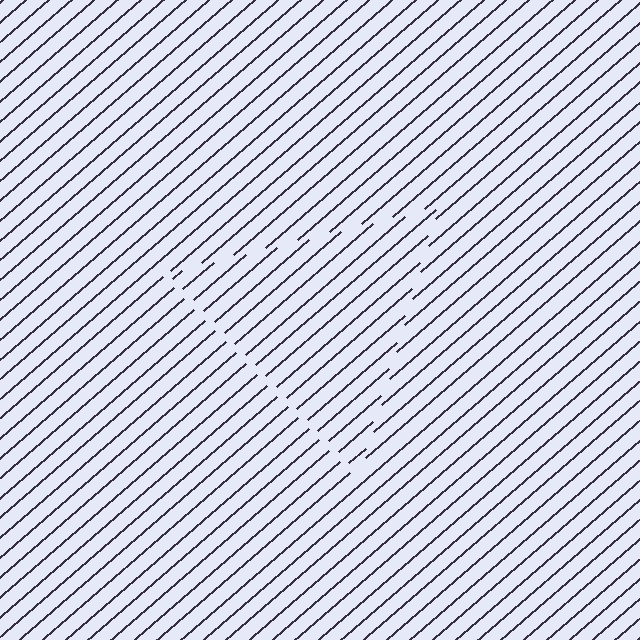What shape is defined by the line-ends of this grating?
An illusory triangle. The interior of the shape contains the same grating, shifted by half a period — the contour is defined by the phase discontinuity where line-ends from the inner and outer gratings abut.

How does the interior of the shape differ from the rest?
The interior of the shape contains the same grating, shifted by half a period — the contour is defined by the phase discontinuity where line-ends from the inner and outer gratings abut.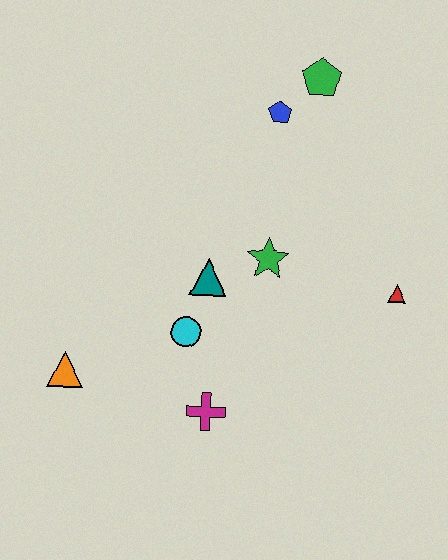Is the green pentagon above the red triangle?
Yes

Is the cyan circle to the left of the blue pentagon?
Yes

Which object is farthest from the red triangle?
The orange triangle is farthest from the red triangle.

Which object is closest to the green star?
The teal triangle is closest to the green star.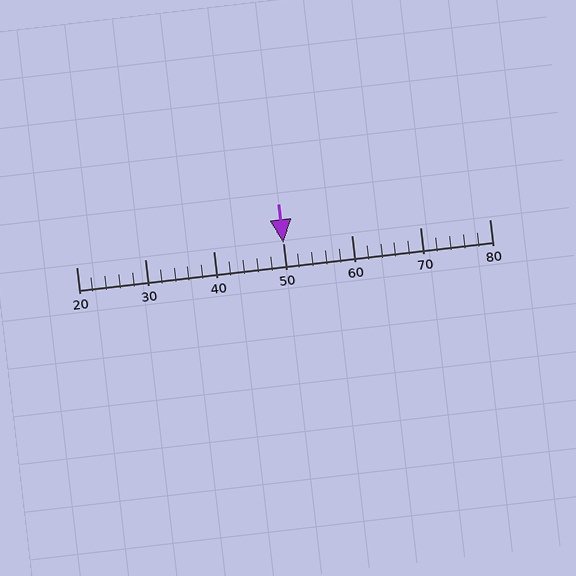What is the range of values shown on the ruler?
The ruler shows values from 20 to 80.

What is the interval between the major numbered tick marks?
The major tick marks are spaced 10 units apart.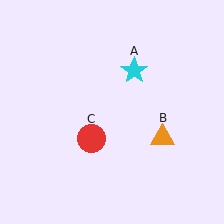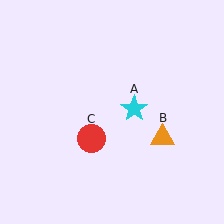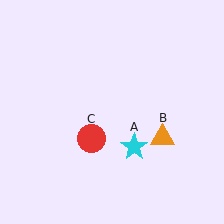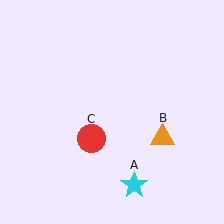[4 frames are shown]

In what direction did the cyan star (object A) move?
The cyan star (object A) moved down.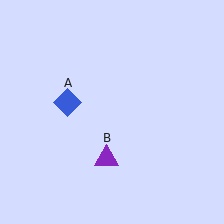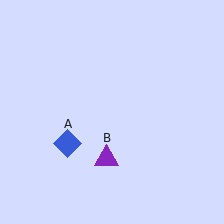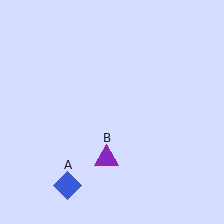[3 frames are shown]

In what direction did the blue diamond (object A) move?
The blue diamond (object A) moved down.